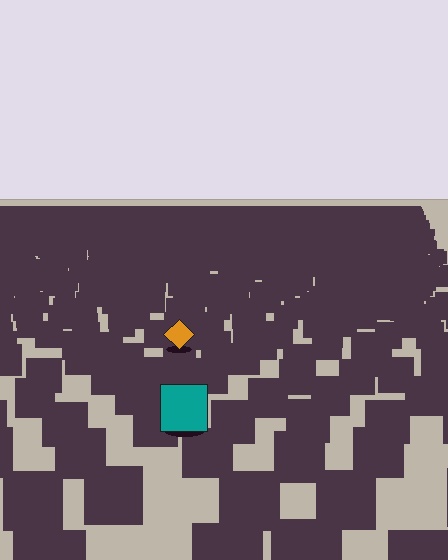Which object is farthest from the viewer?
The orange diamond is farthest from the viewer. It appears smaller and the ground texture around it is denser.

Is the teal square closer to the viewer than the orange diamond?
Yes. The teal square is closer — you can tell from the texture gradient: the ground texture is coarser near it.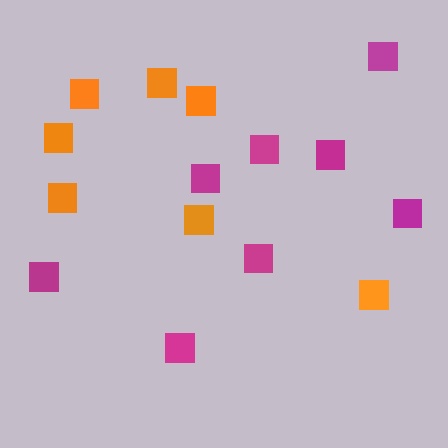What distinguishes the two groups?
There are 2 groups: one group of orange squares (7) and one group of magenta squares (8).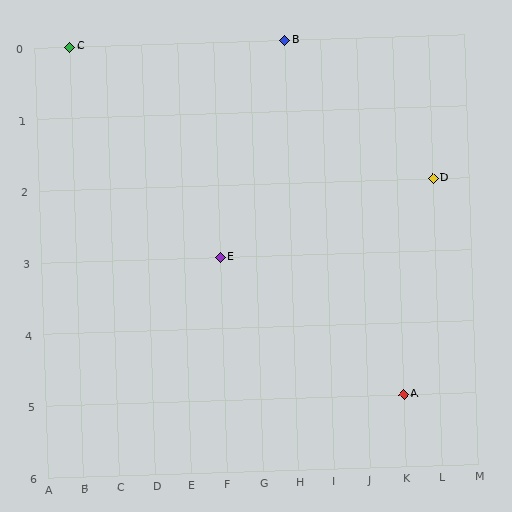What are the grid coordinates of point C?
Point C is at grid coordinates (B, 0).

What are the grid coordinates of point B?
Point B is at grid coordinates (H, 0).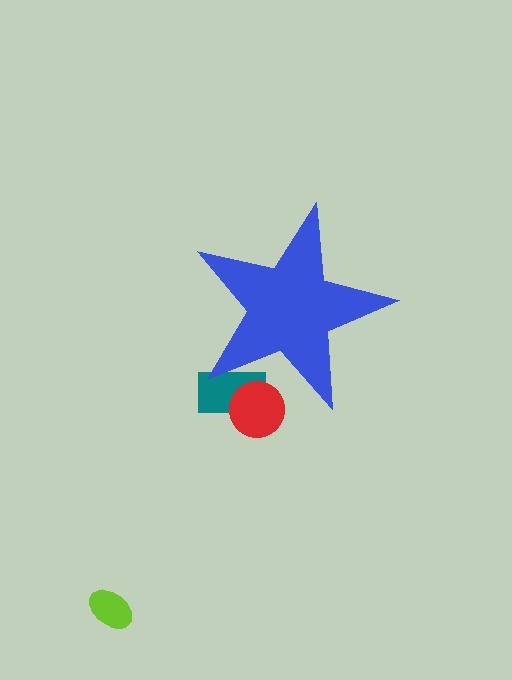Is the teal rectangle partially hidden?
Yes, the teal rectangle is partially hidden behind the blue star.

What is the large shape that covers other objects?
A blue star.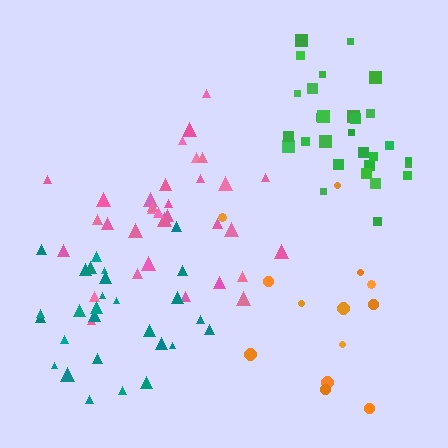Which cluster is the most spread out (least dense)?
Orange.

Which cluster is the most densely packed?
Teal.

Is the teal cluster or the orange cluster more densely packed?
Teal.